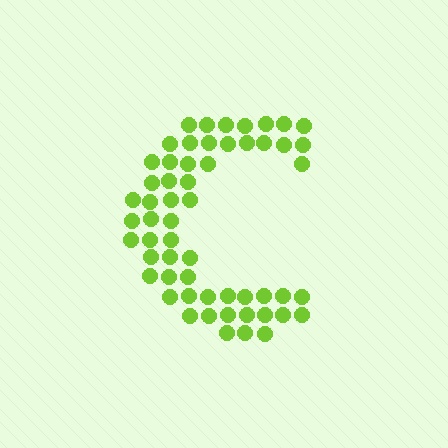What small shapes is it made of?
It is made of small circles.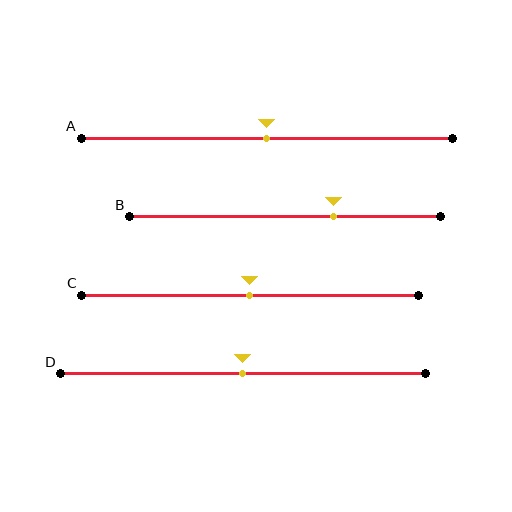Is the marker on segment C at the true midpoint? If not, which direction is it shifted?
Yes, the marker on segment C is at the true midpoint.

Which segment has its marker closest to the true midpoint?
Segment A has its marker closest to the true midpoint.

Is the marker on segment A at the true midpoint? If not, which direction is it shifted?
Yes, the marker on segment A is at the true midpoint.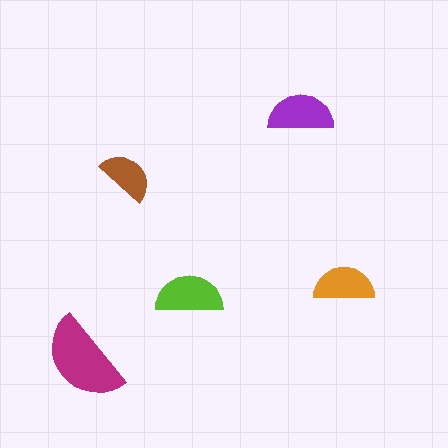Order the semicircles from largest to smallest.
the magenta one, the lime one, the purple one, the orange one, the brown one.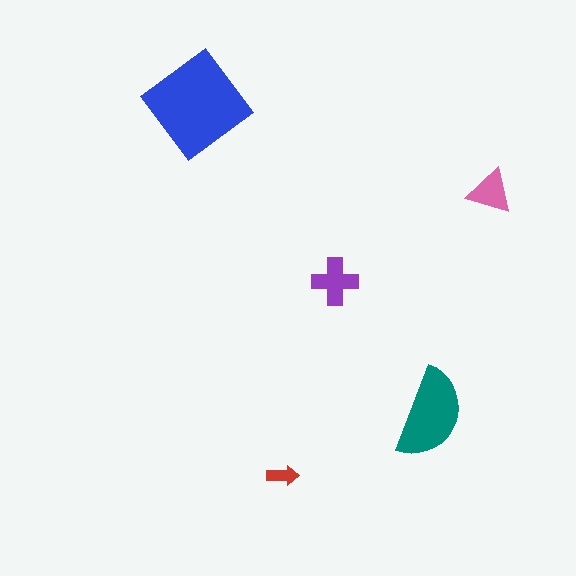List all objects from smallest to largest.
The red arrow, the pink triangle, the purple cross, the teal semicircle, the blue diamond.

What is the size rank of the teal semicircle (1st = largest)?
2nd.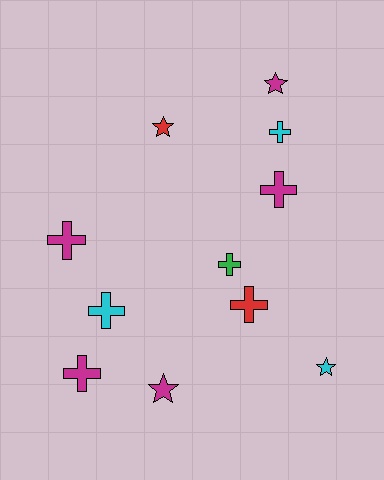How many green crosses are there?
There is 1 green cross.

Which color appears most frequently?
Magenta, with 5 objects.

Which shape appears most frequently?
Cross, with 7 objects.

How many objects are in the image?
There are 11 objects.